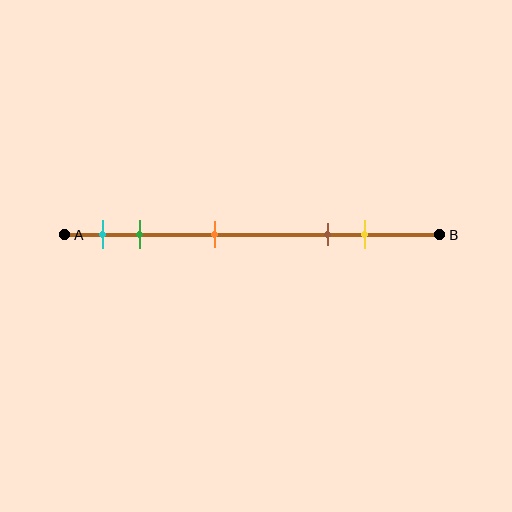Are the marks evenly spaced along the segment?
No, the marks are not evenly spaced.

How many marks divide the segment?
There are 5 marks dividing the segment.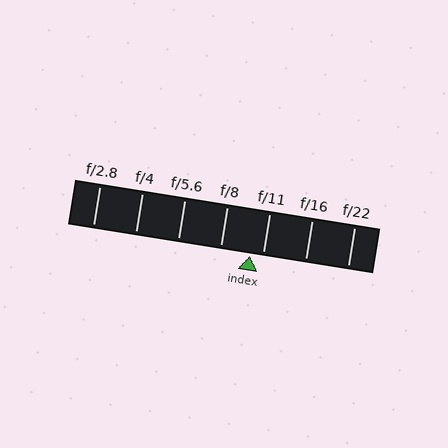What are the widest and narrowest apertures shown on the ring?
The widest aperture shown is f/2.8 and the narrowest is f/22.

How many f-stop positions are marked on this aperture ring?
There are 7 f-stop positions marked.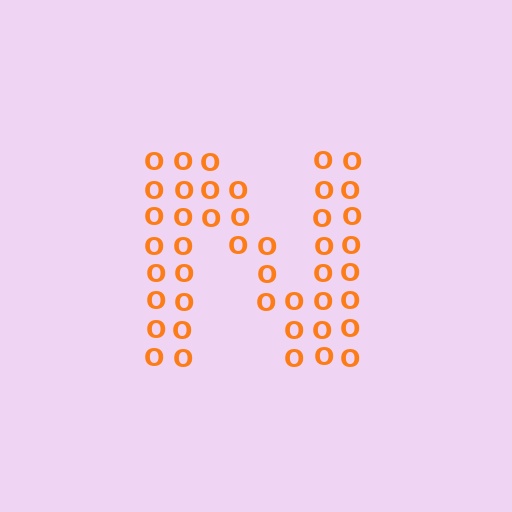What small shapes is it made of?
It is made of small letter O's.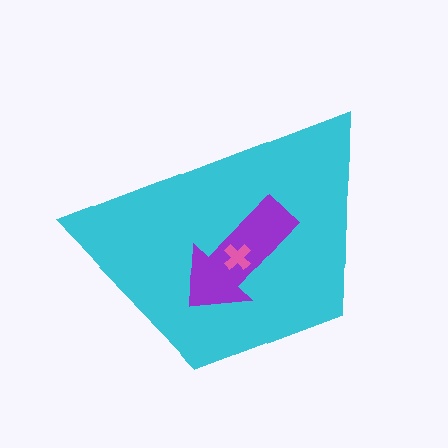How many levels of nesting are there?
3.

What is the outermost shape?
The cyan trapezoid.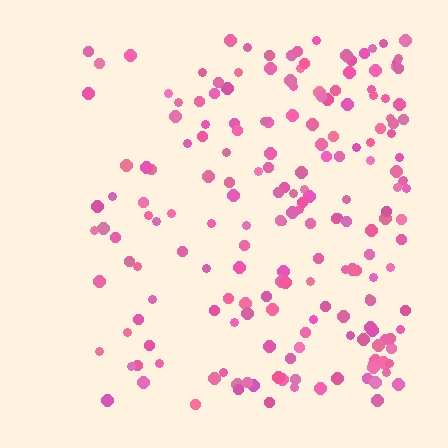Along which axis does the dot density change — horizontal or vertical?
Horizontal.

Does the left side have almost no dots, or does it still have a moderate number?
Still a moderate number, just noticeably fewer than the right.